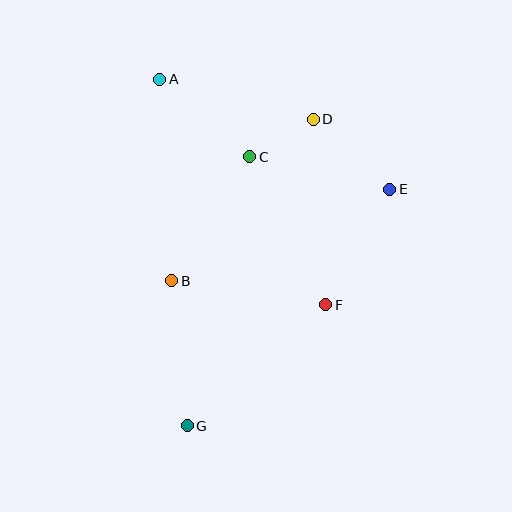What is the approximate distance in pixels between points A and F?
The distance between A and F is approximately 280 pixels.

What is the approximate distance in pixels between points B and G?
The distance between B and G is approximately 146 pixels.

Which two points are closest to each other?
Points C and D are closest to each other.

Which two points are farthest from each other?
Points A and G are farthest from each other.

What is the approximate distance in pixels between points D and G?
The distance between D and G is approximately 331 pixels.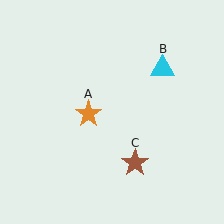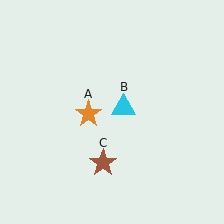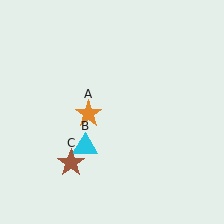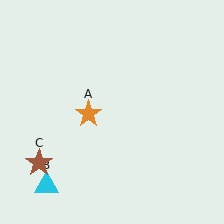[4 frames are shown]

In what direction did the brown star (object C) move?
The brown star (object C) moved left.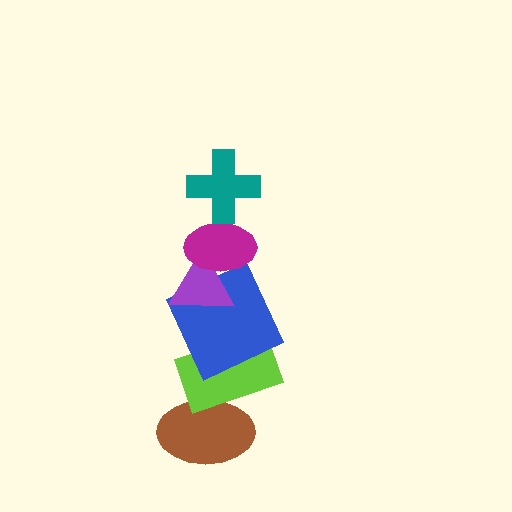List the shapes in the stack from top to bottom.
From top to bottom: the teal cross, the magenta ellipse, the purple triangle, the blue square, the lime rectangle, the brown ellipse.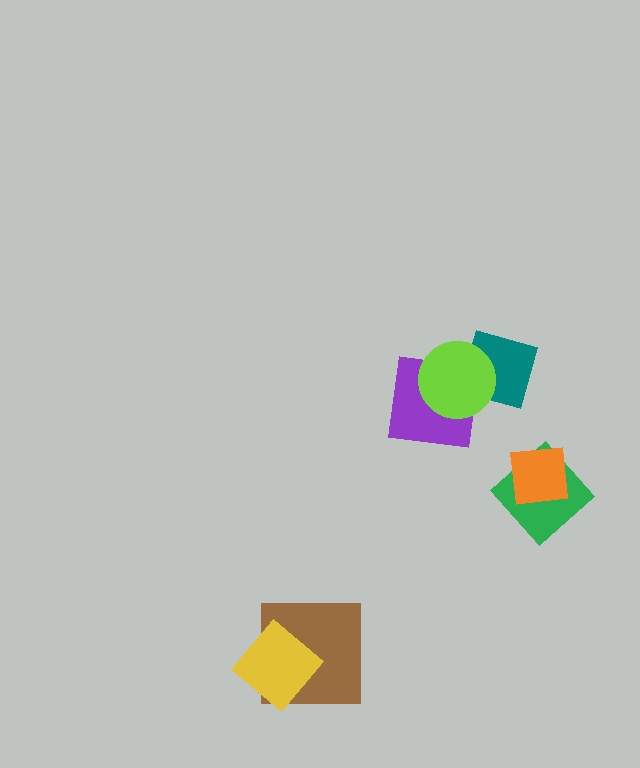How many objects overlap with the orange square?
1 object overlaps with the orange square.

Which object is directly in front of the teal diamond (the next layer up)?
The purple square is directly in front of the teal diamond.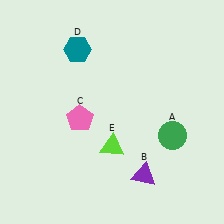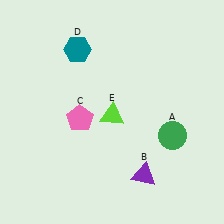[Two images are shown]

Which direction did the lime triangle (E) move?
The lime triangle (E) moved up.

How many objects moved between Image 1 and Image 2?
1 object moved between the two images.